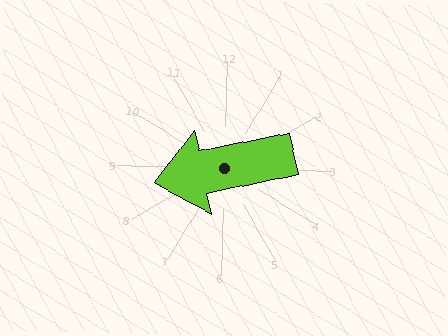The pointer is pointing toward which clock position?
Roughly 9 o'clock.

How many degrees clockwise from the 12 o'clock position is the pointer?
Approximately 257 degrees.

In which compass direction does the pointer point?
West.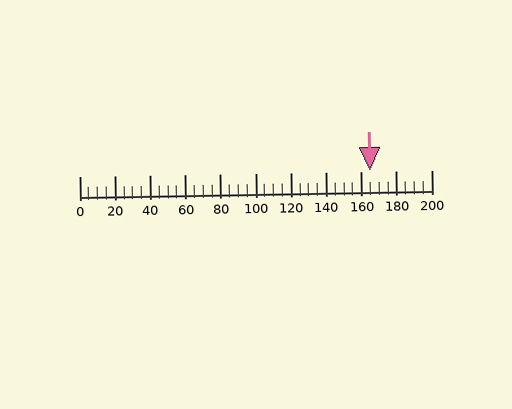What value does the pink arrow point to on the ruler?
The pink arrow points to approximately 165.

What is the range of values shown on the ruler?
The ruler shows values from 0 to 200.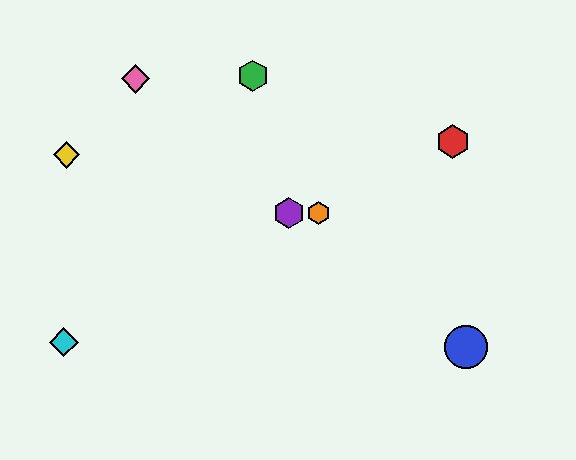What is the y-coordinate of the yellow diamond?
The yellow diamond is at y≈155.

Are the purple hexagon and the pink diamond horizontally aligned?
No, the purple hexagon is at y≈213 and the pink diamond is at y≈79.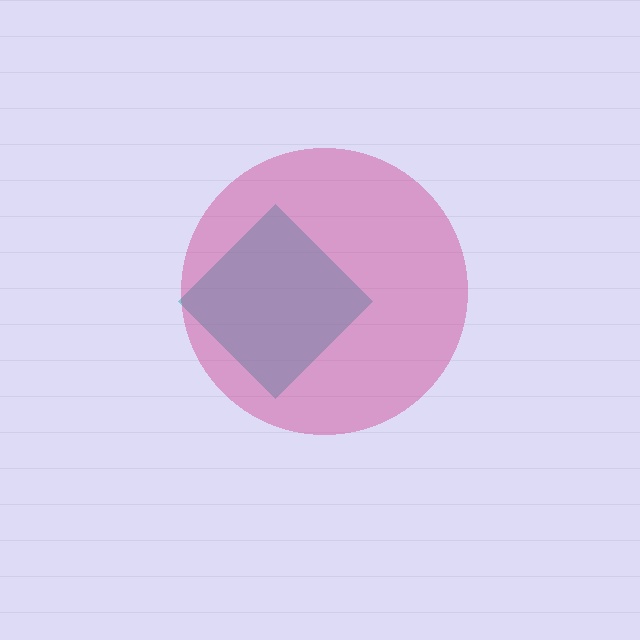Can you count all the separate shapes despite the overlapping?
Yes, there are 2 separate shapes.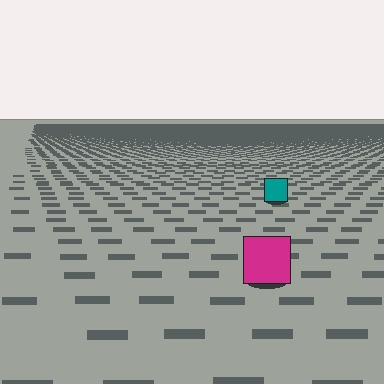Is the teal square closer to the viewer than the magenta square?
No. The magenta square is closer — you can tell from the texture gradient: the ground texture is coarser near it.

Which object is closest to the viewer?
The magenta square is closest. The texture marks near it are larger and more spread out.